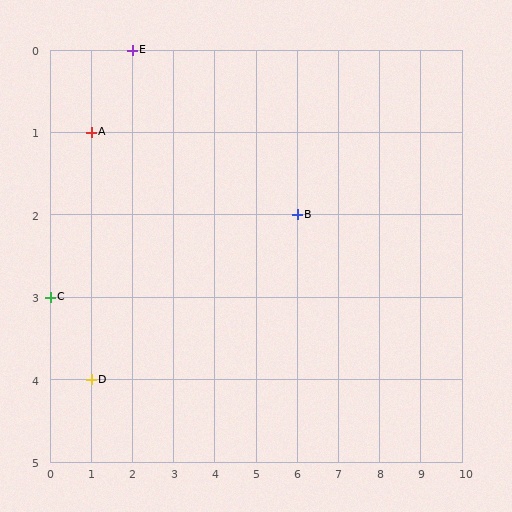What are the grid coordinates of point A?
Point A is at grid coordinates (1, 1).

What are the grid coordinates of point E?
Point E is at grid coordinates (2, 0).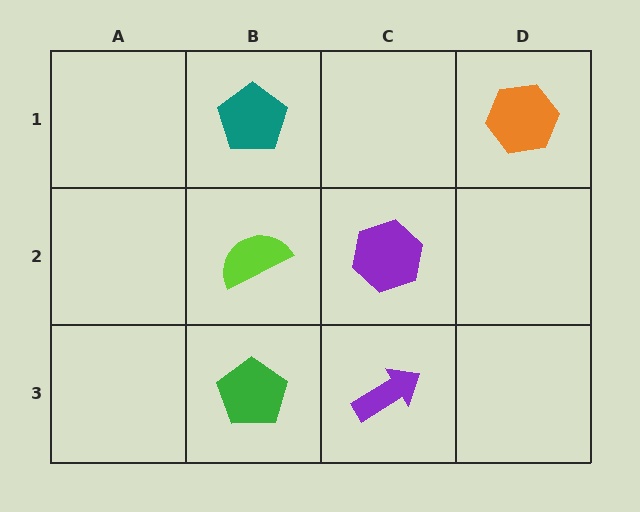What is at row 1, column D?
An orange hexagon.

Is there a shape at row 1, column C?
No, that cell is empty.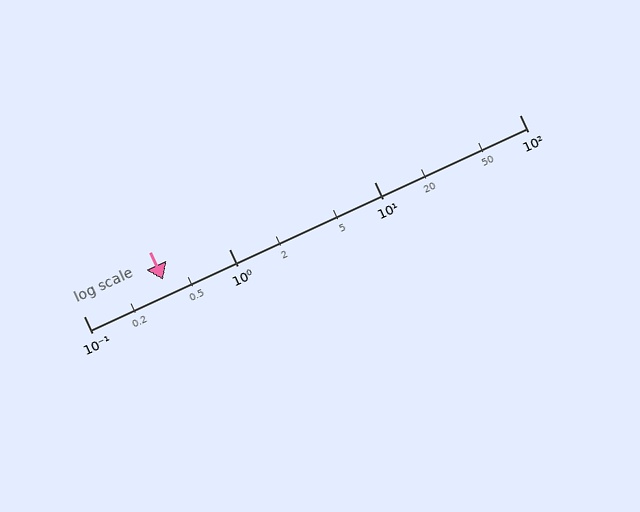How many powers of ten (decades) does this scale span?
The scale spans 3 decades, from 0.1 to 100.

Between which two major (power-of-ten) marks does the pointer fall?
The pointer is between 0.1 and 1.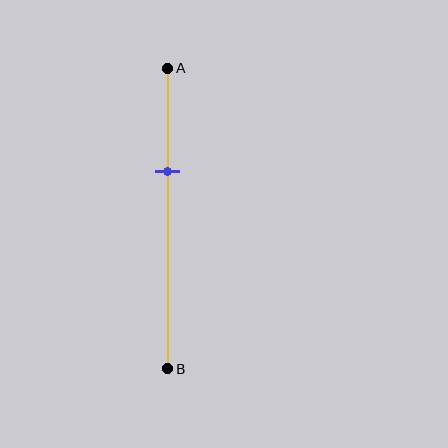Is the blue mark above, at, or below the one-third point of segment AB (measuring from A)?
The blue mark is approximately at the one-third point of segment AB.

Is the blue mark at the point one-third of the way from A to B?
Yes, the mark is approximately at the one-third point.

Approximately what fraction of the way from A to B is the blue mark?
The blue mark is approximately 35% of the way from A to B.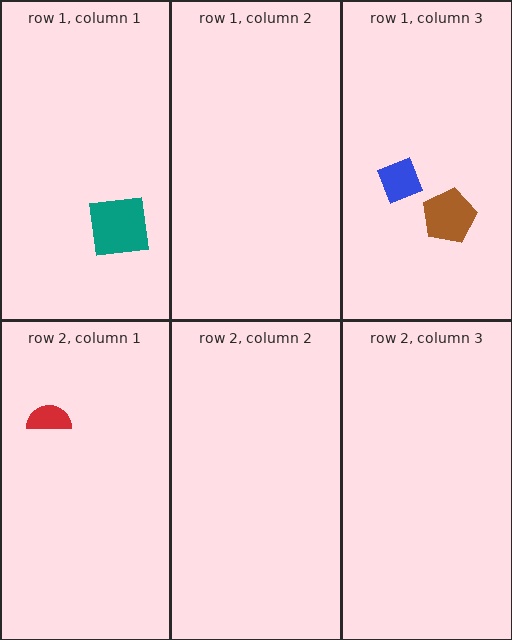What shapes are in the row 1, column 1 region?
The teal square.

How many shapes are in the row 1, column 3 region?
2.